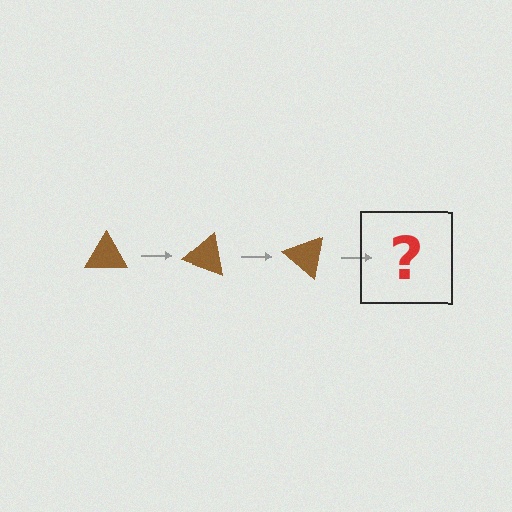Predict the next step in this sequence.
The next step is a brown triangle rotated 60 degrees.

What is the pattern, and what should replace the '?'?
The pattern is that the triangle rotates 20 degrees each step. The '?' should be a brown triangle rotated 60 degrees.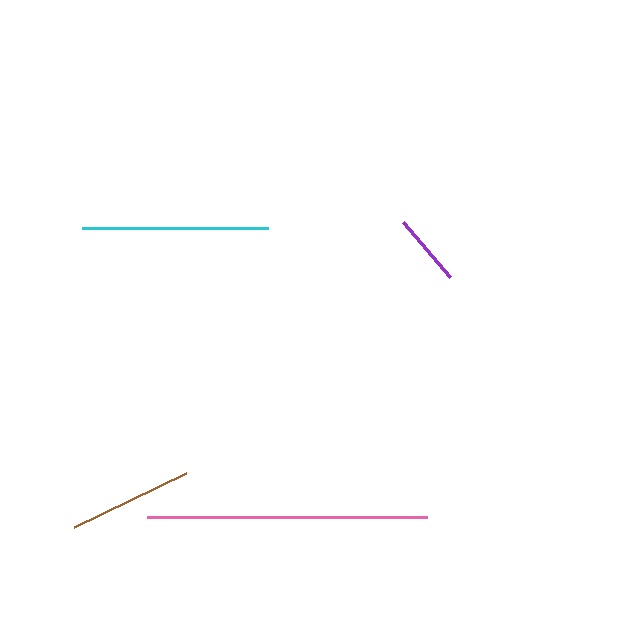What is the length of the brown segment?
The brown segment is approximately 124 pixels long.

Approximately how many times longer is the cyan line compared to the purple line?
The cyan line is approximately 2.6 times the length of the purple line.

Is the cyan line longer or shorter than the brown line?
The cyan line is longer than the brown line.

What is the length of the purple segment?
The purple segment is approximately 72 pixels long.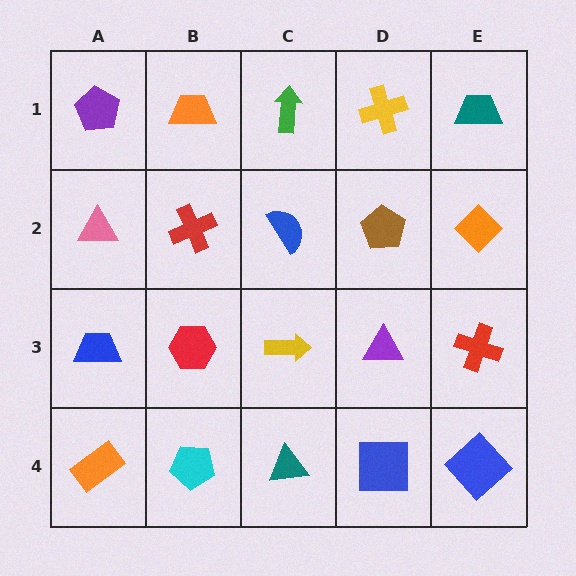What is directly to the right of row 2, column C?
A brown pentagon.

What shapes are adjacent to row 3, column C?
A blue semicircle (row 2, column C), a teal triangle (row 4, column C), a red hexagon (row 3, column B), a purple triangle (row 3, column D).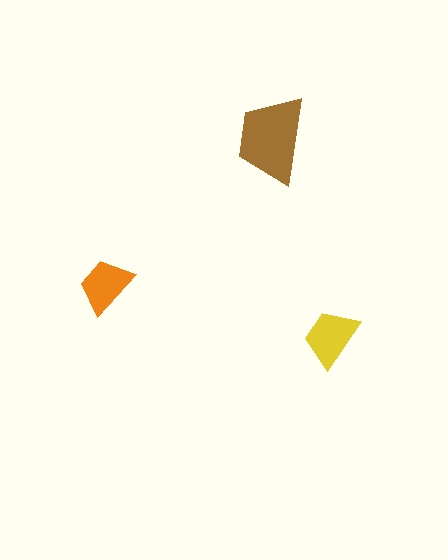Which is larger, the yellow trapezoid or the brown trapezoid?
The brown one.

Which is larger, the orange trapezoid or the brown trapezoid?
The brown one.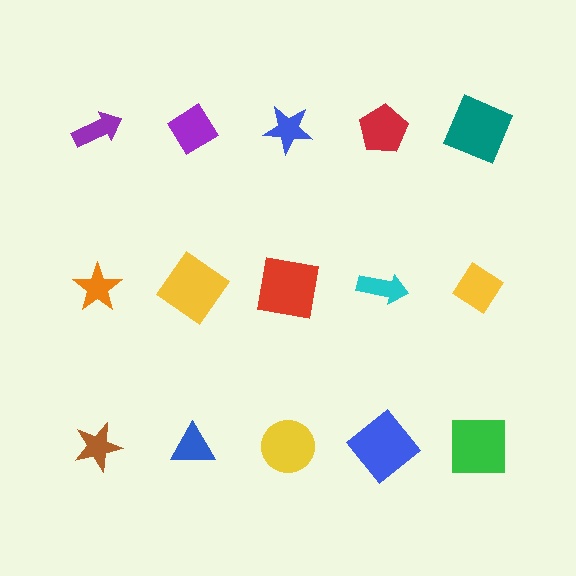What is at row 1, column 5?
A teal square.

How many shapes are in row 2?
5 shapes.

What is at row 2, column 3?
A red square.